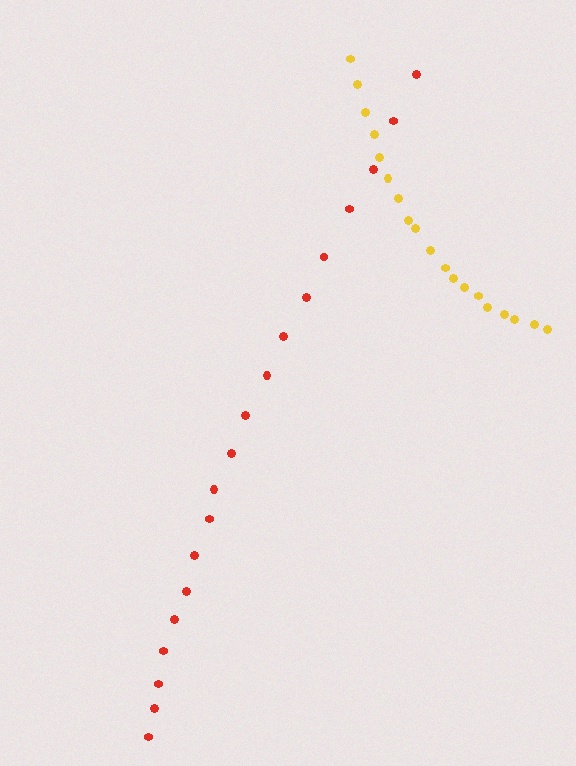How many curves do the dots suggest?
There are 2 distinct paths.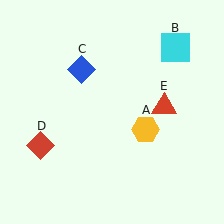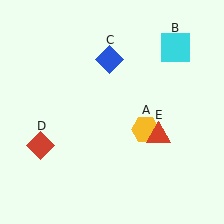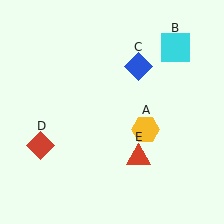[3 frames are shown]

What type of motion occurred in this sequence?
The blue diamond (object C), red triangle (object E) rotated clockwise around the center of the scene.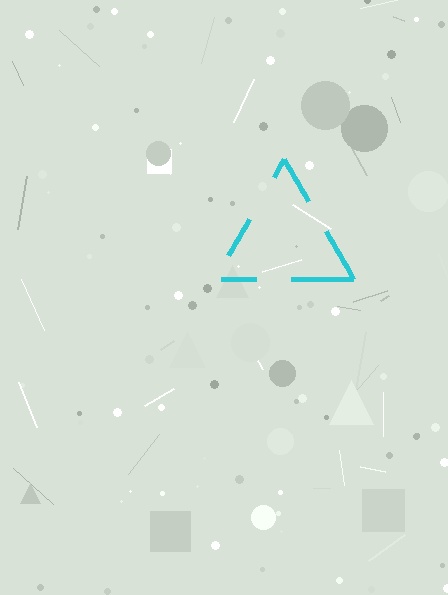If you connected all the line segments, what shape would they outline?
They would outline a triangle.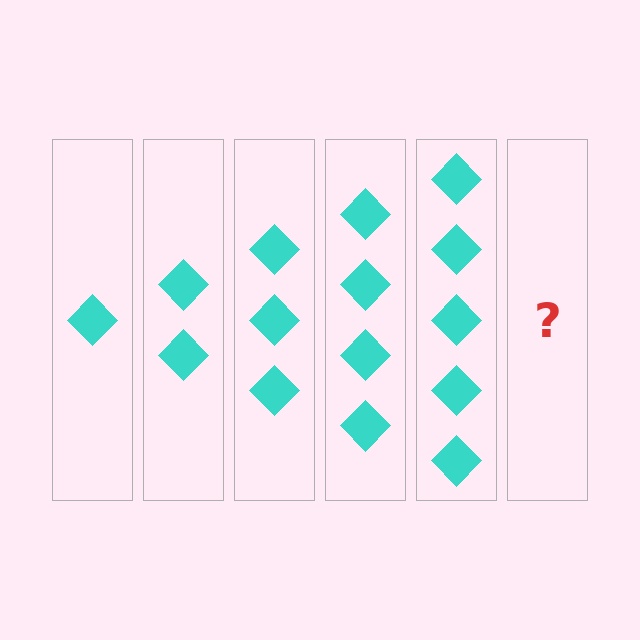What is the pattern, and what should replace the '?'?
The pattern is that each step adds one more diamond. The '?' should be 6 diamonds.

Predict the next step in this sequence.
The next step is 6 diamonds.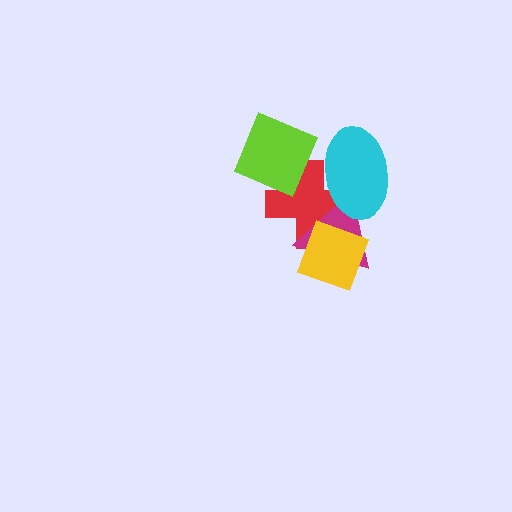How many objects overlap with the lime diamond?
1 object overlaps with the lime diamond.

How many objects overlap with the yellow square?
2 objects overlap with the yellow square.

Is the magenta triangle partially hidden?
Yes, it is partially covered by another shape.